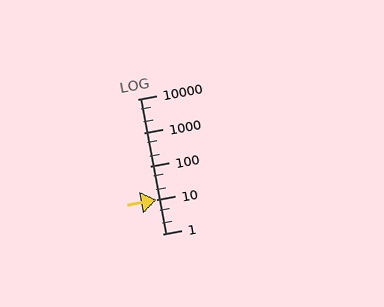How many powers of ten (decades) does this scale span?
The scale spans 4 decades, from 1 to 10000.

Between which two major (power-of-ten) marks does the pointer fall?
The pointer is between 10 and 100.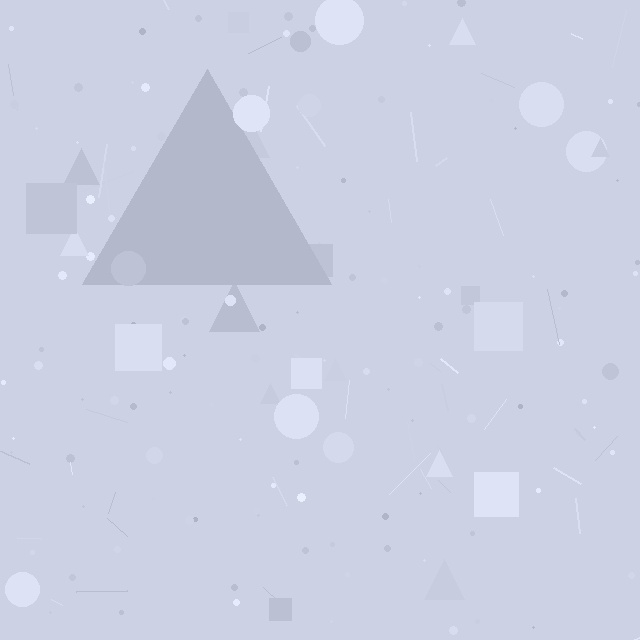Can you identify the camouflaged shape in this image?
The camouflaged shape is a triangle.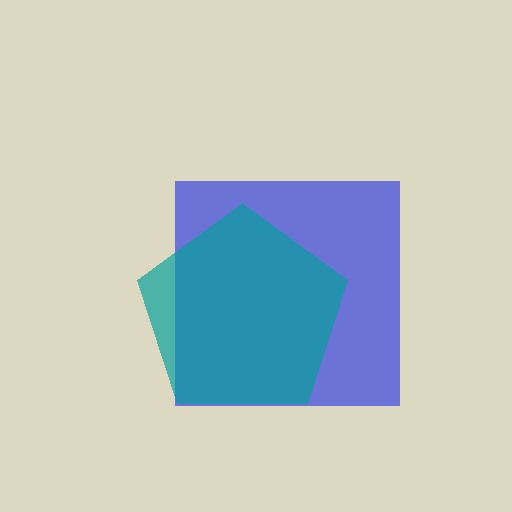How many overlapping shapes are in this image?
There are 2 overlapping shapes in the image.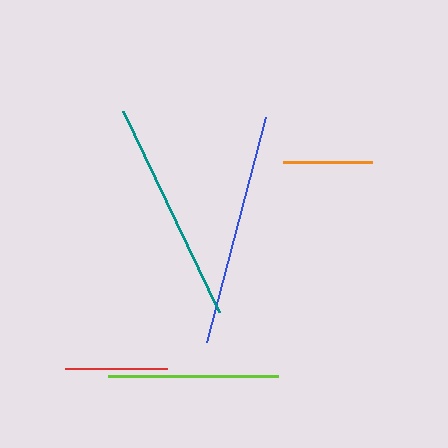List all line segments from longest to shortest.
From longest to shortest: blue, teal, lime, red, orange.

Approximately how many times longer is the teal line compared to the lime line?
The teal line is approximately 1.3 times the length of the lime line.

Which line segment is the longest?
The blue line is the longest at approximately 232 pixels.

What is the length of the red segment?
The red segment is approximately 102 pixels long.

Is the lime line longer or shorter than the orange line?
The lime line is longer than the orange line.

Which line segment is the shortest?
The orange line is the shortest at approximately 90 pixels.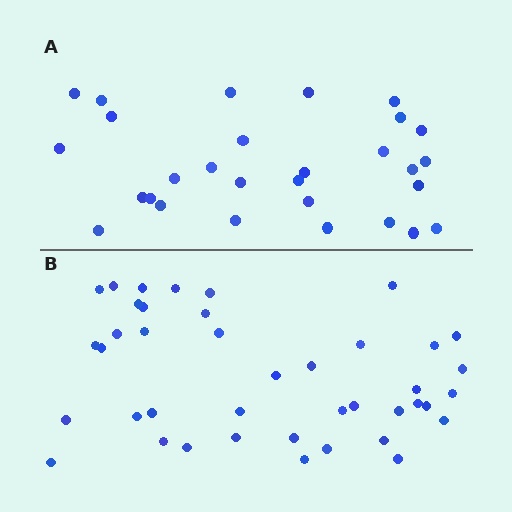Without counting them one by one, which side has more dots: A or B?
Region B (the bottom region) has more dots.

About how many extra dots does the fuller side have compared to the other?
Region B has roughly 12 or so more dots than region A.